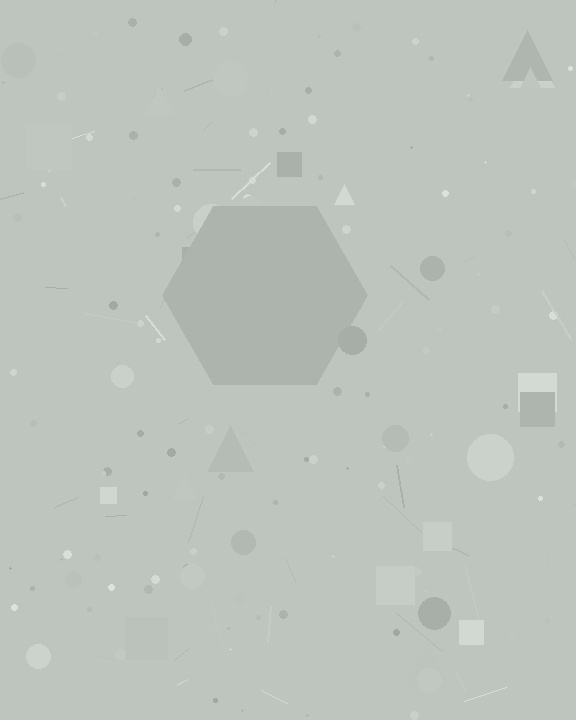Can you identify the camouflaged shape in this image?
The camouflaged shape is a hexagon.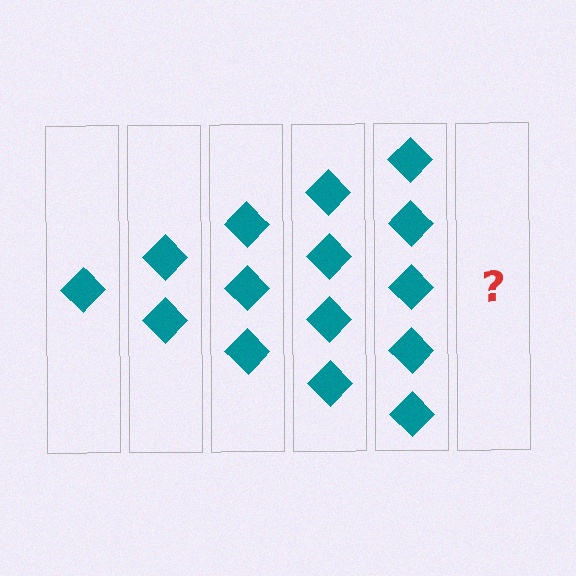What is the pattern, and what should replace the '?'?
The pattern is that each step adds one more diamond. The '?' should be 6 diamonds.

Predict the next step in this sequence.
The next step is 6 diamonds.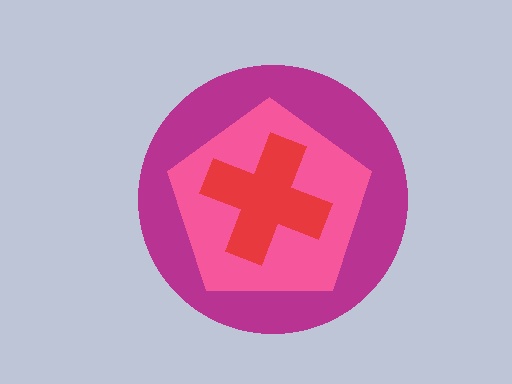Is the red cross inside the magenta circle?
Yes.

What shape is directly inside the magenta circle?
The pink pentagon.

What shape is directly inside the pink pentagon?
The red cross.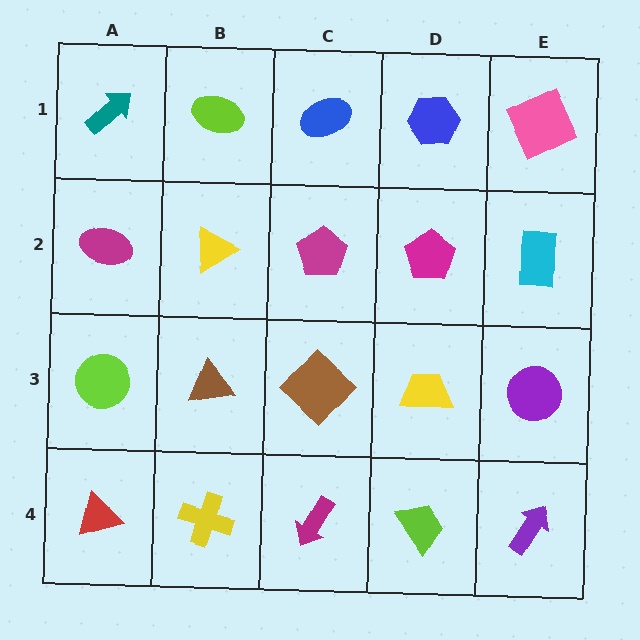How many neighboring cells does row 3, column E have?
3.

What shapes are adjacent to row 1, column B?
A yellow triangle (row 2, column B), a teal arrow (row 1, column A), a blue ellipse (row 1, column C).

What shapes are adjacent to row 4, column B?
A brown triangle (row 3, column B), a red triangle (row 4, column A), a magenta arrow (row 4, column C).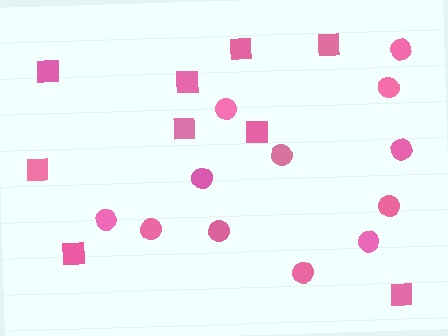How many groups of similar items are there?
There are 2 groups: one group of circles (12) and one group of squares (9).